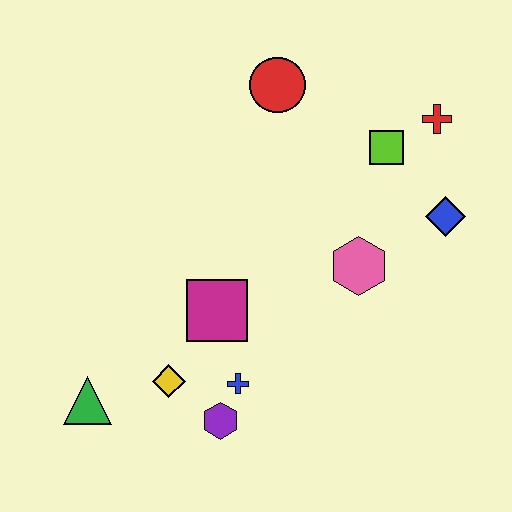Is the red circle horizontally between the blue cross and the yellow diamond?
No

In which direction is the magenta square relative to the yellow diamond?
The magenta square is above the yellow diamond.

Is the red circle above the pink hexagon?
Yes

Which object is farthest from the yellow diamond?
The red cross is farthest from the yellow diamond.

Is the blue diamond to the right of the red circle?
Yes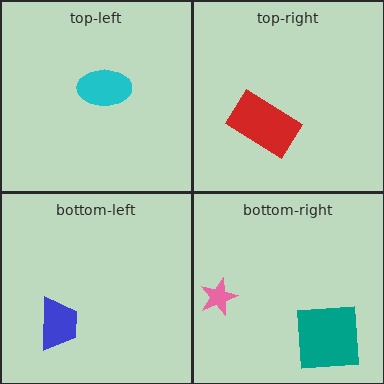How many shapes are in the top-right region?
1.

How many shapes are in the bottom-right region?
2.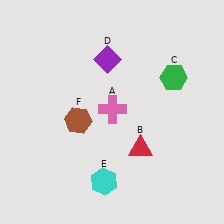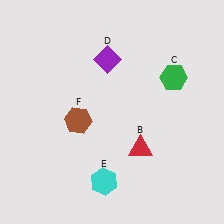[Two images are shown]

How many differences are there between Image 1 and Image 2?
There is 1 difference between the two images.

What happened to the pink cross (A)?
The pink cross (A) was removed in Image 2. It was in the top-right area of Image 1.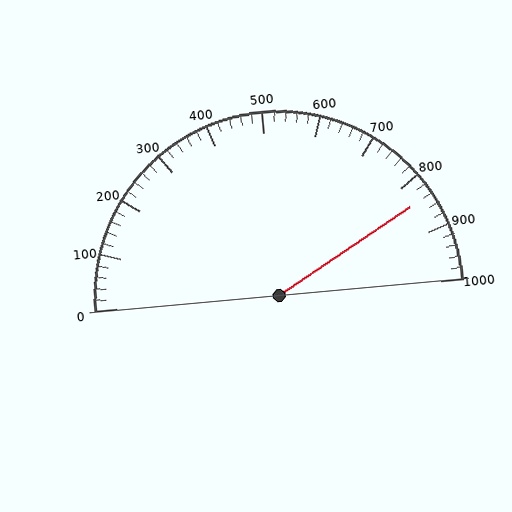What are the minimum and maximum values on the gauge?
The gauge ranges from 0 to 1000.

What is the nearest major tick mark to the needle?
The nearest major tick mark is 800.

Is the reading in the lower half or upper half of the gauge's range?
The reading is in the upper half of the range (0 to 1000).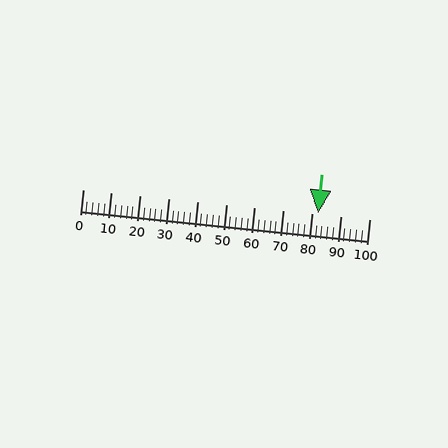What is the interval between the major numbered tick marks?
The major tick marks are spaced 10 units apart.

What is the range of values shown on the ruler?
The ruler shows values from 0 to 100.